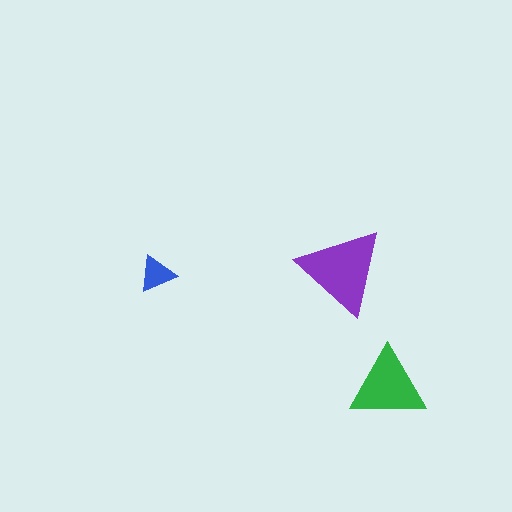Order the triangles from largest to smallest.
the purple one, the green one, the blue one.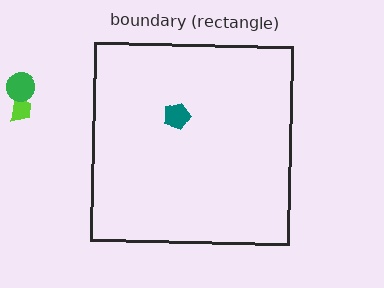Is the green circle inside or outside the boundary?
Outside.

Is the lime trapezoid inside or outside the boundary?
Outside.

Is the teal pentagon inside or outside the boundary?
Inside.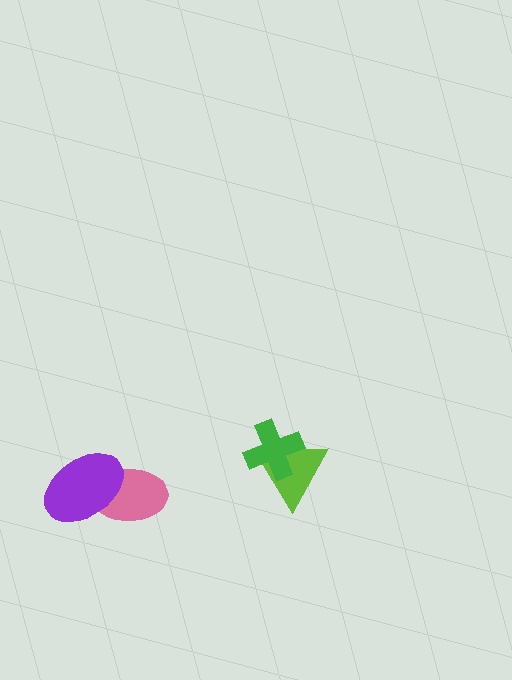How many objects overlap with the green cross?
1 object overlaps with the green cross.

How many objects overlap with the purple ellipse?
1 object overlaps with the purple ellipse.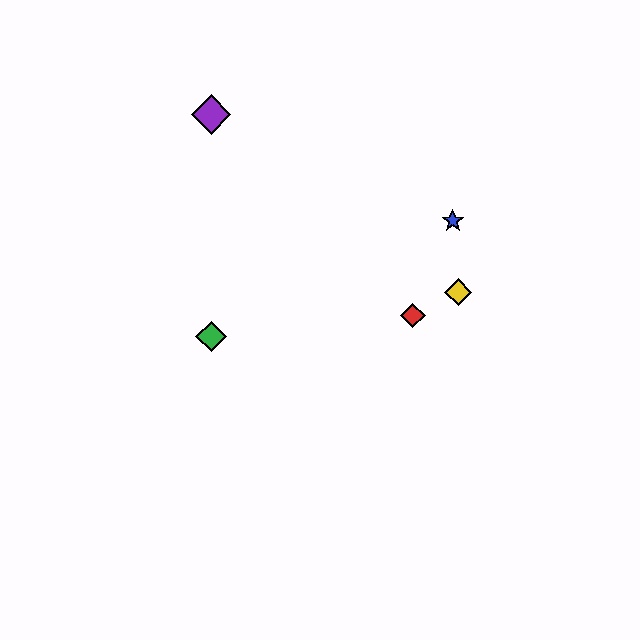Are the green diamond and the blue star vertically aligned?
No, the green diamond is at x≈211 and the blue star is at x≈453.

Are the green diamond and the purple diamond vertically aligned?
Yes, both are at x≈211.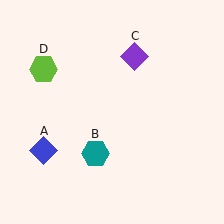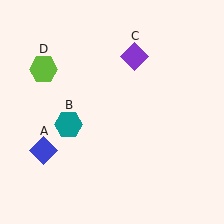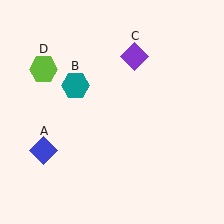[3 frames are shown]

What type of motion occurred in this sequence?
The teal hexagon (object B) rotated clockwise around the center of the scene.